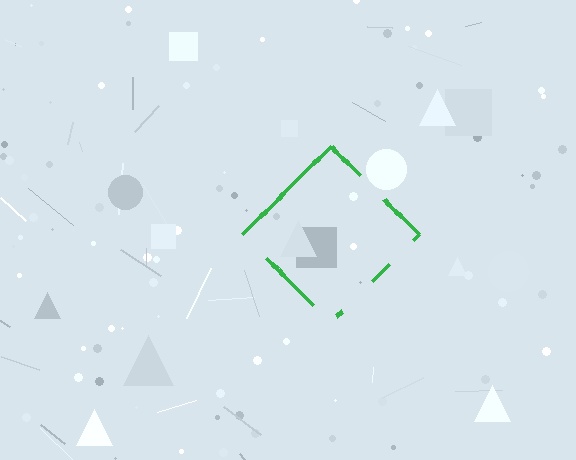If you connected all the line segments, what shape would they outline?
They would outline a diamond.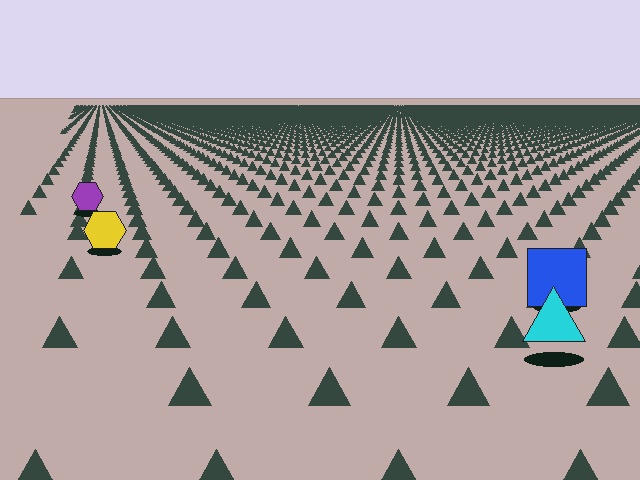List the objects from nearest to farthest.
From nearest to farthest: the cyan triangle, the blue square, the yellow hexagon, the purple hexagon.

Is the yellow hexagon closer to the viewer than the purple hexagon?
Yes. The yellow hexagon is closer — you can tell from the texture gradient: the ground texture is coarser near it.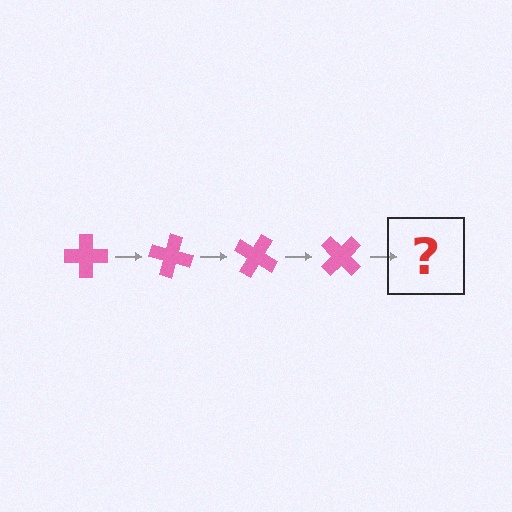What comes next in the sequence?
The next element should be a pink cross rotated 60 degrees.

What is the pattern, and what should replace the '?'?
The pattern is that the cross rotates 15 degrees each step. The '?' should be a pink cross rotated 60 degrees.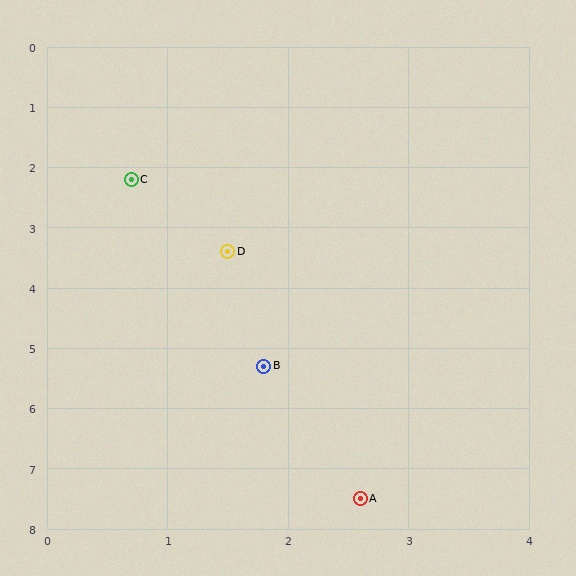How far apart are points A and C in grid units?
Points A and C are about 5.6 grid units apart.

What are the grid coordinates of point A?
Point A is at approximately (2.6, 7.5).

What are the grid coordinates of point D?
Point D is at approximately (1.5, 3.4).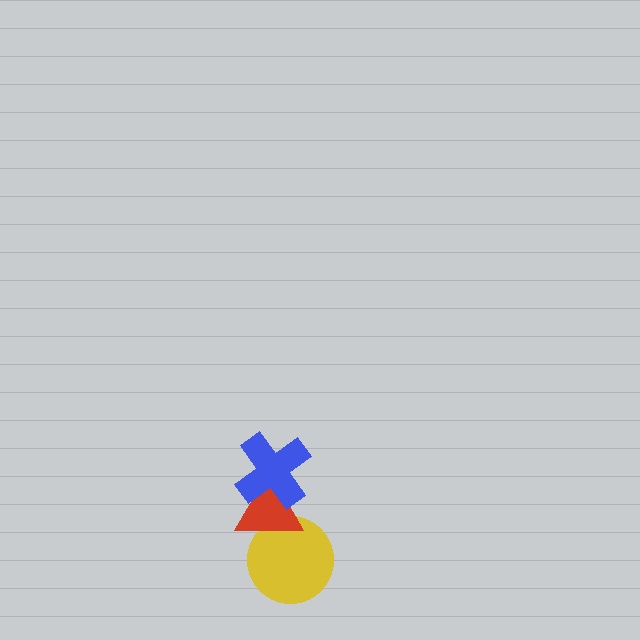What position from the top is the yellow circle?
The yellow circle is 3rd from the top.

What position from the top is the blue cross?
The blue cross is 1st from the top.